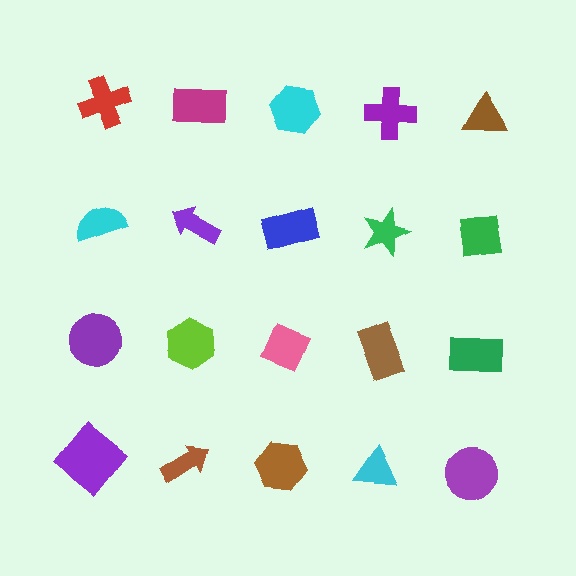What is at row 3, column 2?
A lime hexagon.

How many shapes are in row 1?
5 shapes.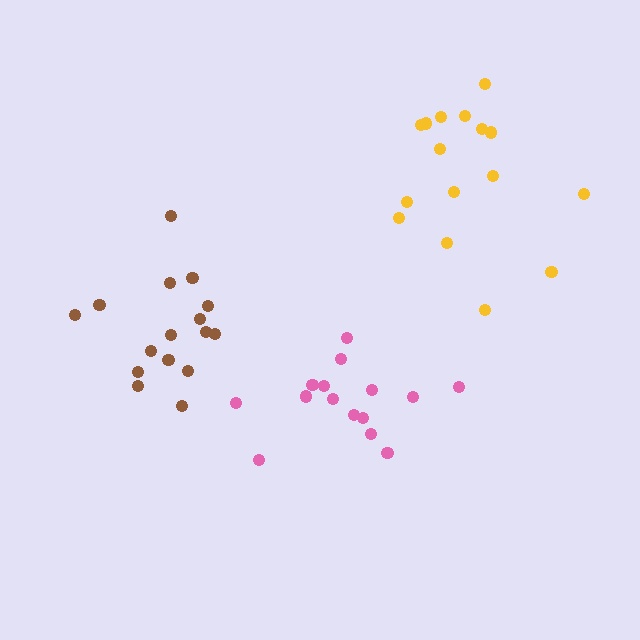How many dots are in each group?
Group 1: 15 dots, Group 2: 16 dots, Group 3: 16 dots (47 total).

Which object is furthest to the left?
The brown cluster is leftmost.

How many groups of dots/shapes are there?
There are 3 groups.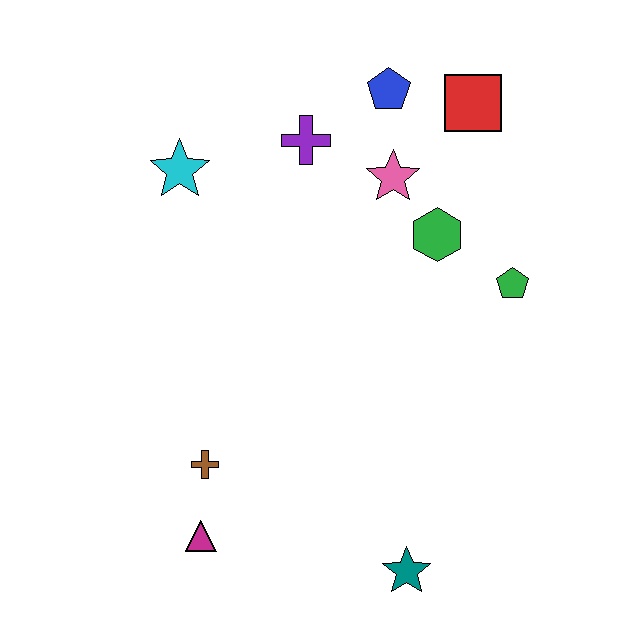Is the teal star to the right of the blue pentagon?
Yes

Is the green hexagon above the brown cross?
Yes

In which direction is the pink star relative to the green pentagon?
The pink star is to the left of the green pentagon.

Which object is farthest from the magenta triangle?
The red square is farthest from the magenta triangle.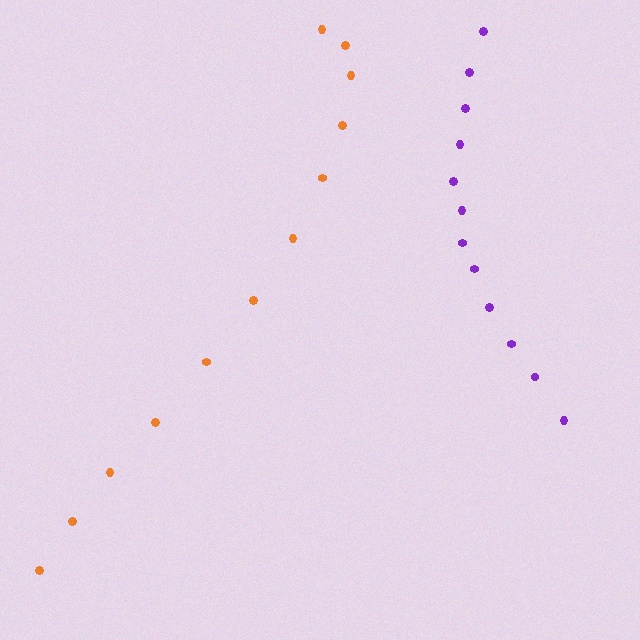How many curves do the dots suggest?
There are 2 distinct paths.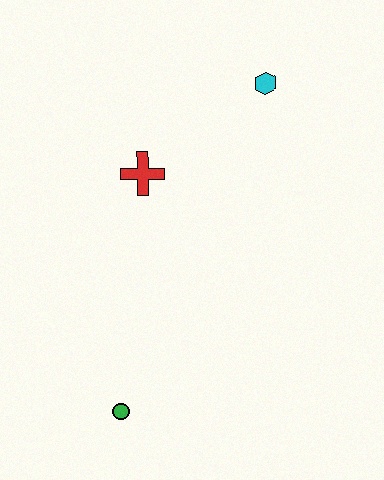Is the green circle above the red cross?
No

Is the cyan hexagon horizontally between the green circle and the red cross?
No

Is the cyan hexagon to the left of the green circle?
No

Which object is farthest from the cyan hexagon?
The green circle is farthest from the cyan hexagon.